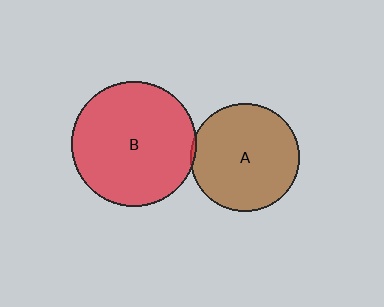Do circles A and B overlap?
Yes.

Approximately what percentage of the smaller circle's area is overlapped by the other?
Approximately 5%.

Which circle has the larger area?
Circle B (red).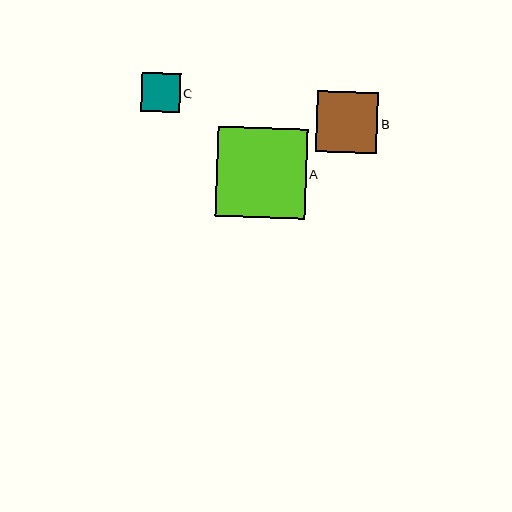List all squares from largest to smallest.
From largest to smallest: A, B, C.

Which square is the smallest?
Square C is the smallest with a size of approximately 39 pixels.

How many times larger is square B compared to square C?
Square B is approximately 1.6 times the size of square C.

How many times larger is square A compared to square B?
Square A is approximately 1.5 times the size of square B.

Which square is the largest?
Square A is the largest with a size of approximately 90 pixels.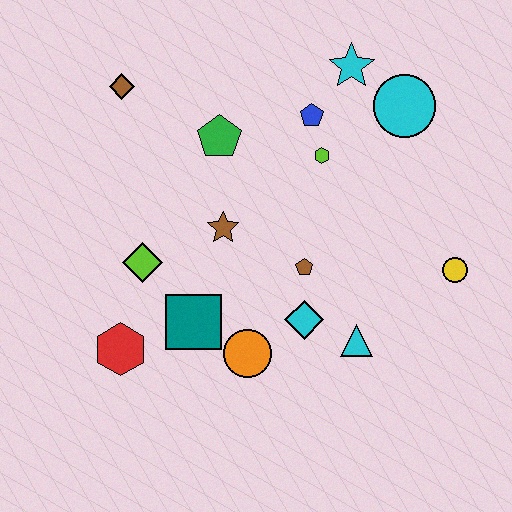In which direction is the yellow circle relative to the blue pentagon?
The yellow circle is below the blue pentagon.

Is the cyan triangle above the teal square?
No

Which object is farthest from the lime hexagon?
The red hexagon is farthest from the lime hexagon.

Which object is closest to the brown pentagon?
The cyan diamond is closest to the brown pentagon.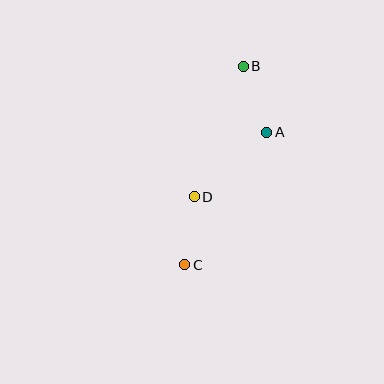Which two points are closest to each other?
Points C and D are closest to each other.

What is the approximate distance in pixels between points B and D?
The distance between B and D is approximately 140 pixels.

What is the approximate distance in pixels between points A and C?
The distance between A and C is approximately 156 pixels.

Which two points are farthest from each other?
Points B and C are farthest from each other.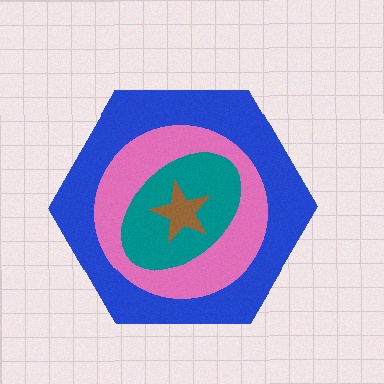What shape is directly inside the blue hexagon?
The pink circle.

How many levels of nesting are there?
4.